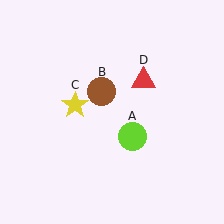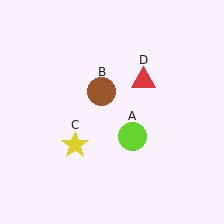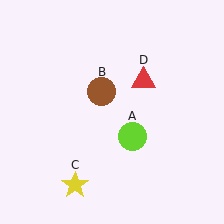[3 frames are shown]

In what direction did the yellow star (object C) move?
The yellow star (object C) moved down.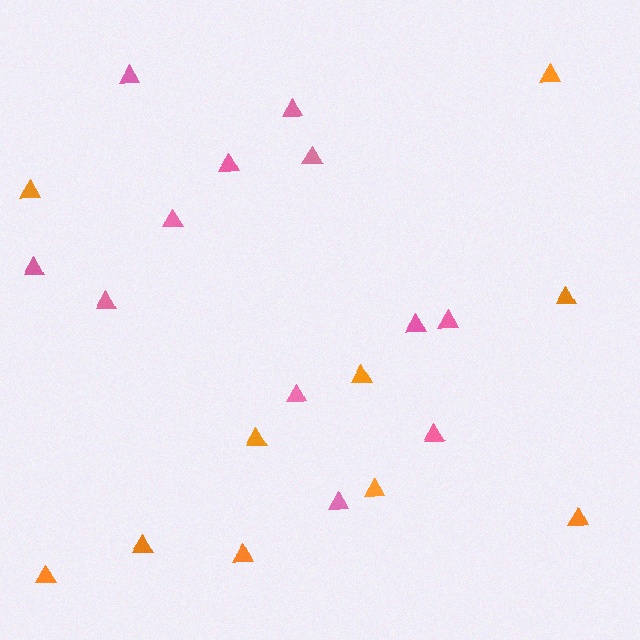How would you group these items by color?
There are 2 groups: one group of pink triangles (12) and one group of orange triangles (10).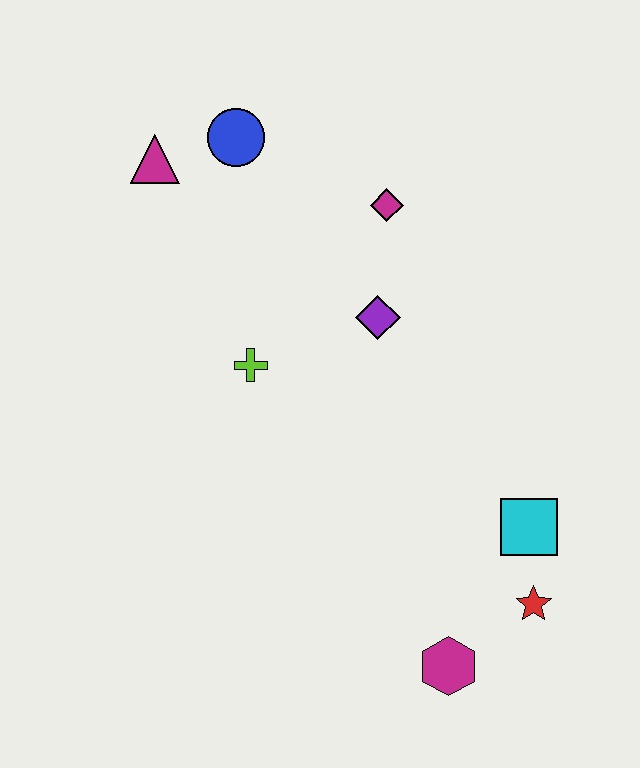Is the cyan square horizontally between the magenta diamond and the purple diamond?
No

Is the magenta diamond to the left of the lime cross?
No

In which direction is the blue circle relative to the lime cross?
The blue circle is above the lime cross.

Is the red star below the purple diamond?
Yes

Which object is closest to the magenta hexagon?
The red star is closest to the magenta hexagon.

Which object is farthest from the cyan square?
The magenta triangle is farthest from the cyan square.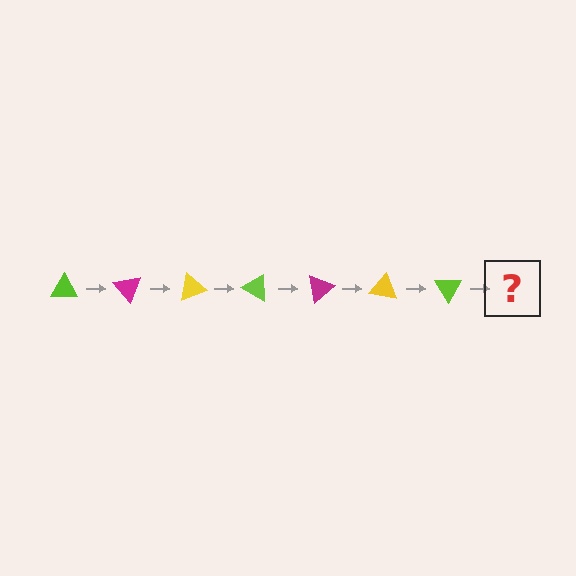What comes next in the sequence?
The next element should be a magenta triangle, rotated 350 degrees from the start.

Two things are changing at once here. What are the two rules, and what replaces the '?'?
The two rules are that it rotates 50 degrees each step and the color cycles through lime, magenta, and yellow. The '?' should be a magenta triangle, rotated 350 degrees from the start.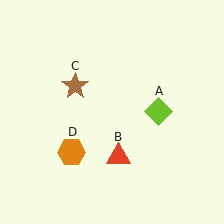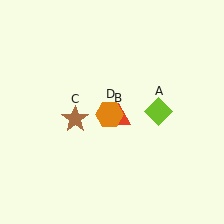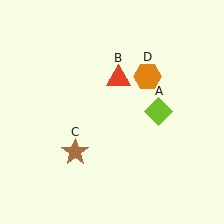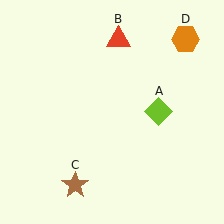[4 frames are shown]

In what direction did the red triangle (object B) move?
The red triangle (object B) moved up.